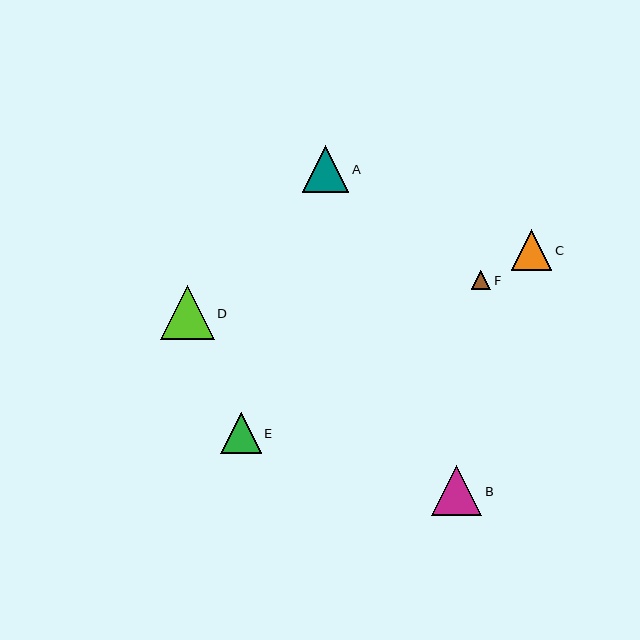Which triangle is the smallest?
Triangle F is the smallest with a size of approximately 19 pixels.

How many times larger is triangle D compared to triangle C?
Triangle D is approximately 1.3 times the size of triangle C.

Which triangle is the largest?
Triangle D is the largest with a size of approximately 54 pixels.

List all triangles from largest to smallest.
From largest to smallest: D, B, A, C, E, F.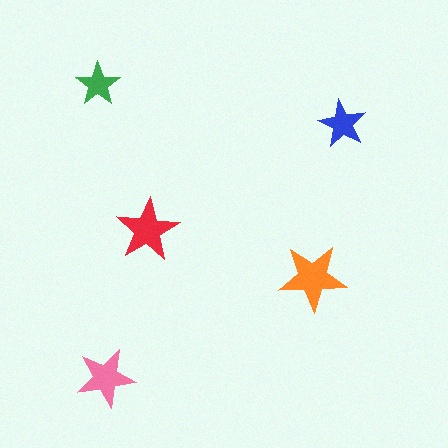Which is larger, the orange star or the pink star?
The orange one.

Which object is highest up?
The green star is topmost.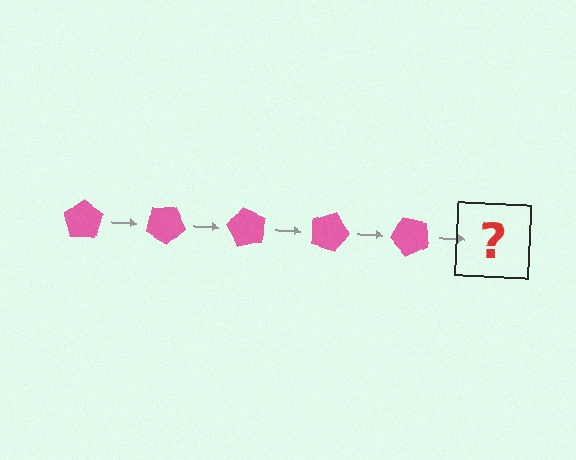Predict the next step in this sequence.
The next step is a pink pentagon rotated 150 degrees.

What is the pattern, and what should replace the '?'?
The pattern is that the pentagon rotates 30 degrees each step. The '?' should be a pink pentagon rotated 150 degrees.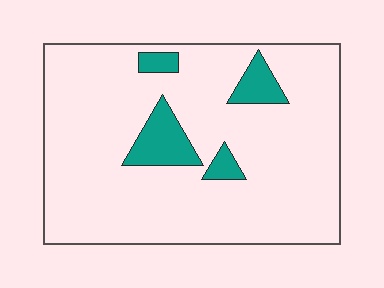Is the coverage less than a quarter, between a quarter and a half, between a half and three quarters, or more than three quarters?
Less than a quarter.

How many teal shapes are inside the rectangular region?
4.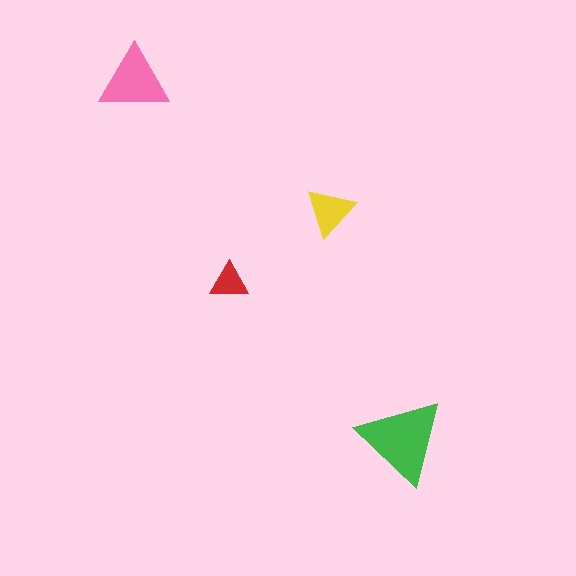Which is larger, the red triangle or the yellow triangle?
The yellow one.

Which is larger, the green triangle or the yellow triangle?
The green one.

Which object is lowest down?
The green triangle is bottommost.